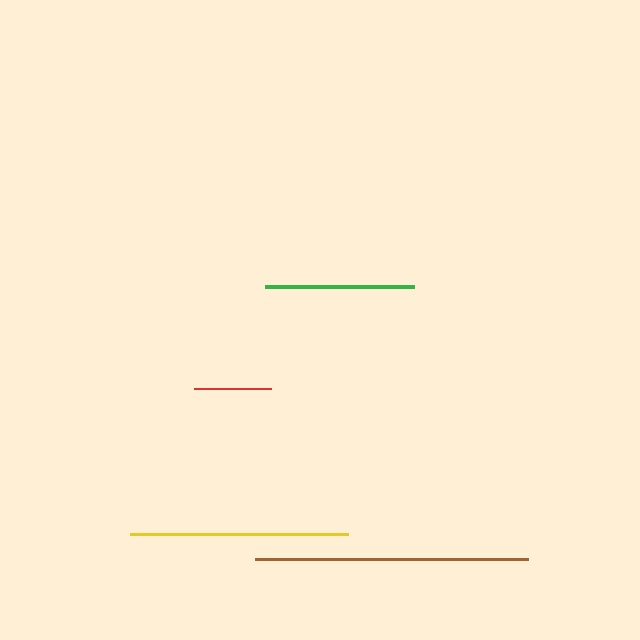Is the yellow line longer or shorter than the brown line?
The brown line is longer than the yellow line.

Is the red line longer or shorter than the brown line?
The brown line is longer than the red line.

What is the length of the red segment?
The red segment is approximately 78 pixels long.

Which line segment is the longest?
The brown line is the longest at approximately 273 pixels.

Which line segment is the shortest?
The red line is the shortest at approximately 78 pixels.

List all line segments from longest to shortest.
From longest to shortest: brown, yellow, green, red.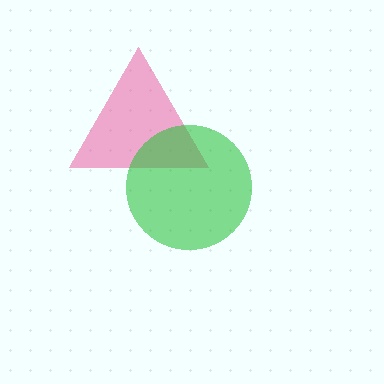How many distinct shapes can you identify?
There are 2 distinct shapes: a pink triangle, a green circle.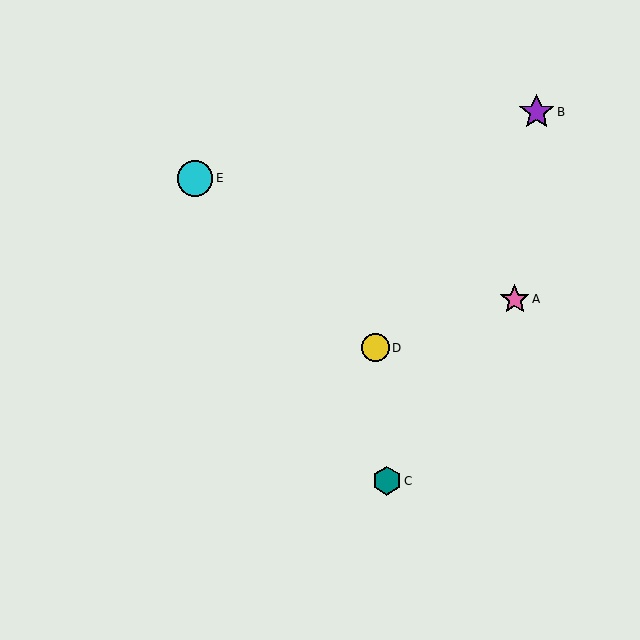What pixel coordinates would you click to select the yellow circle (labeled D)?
Click at (375, 348) to select the yellow circle D.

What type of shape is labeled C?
Shape C is a teal hexagon.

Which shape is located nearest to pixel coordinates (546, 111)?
The purple star (labeled B) at (537, 112) is nearest to that location.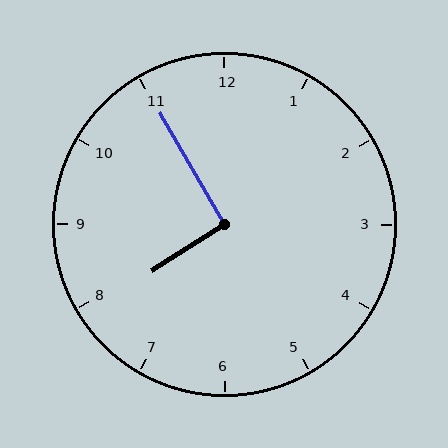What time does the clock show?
7:55.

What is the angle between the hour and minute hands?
Approximately 92 degrees.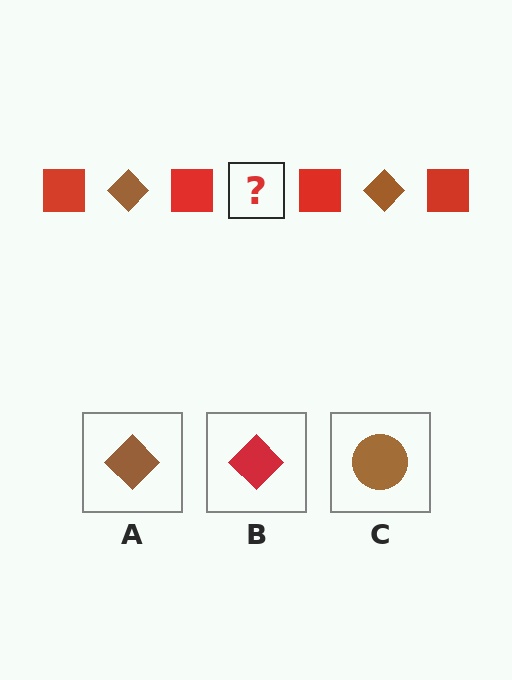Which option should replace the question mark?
Option A.